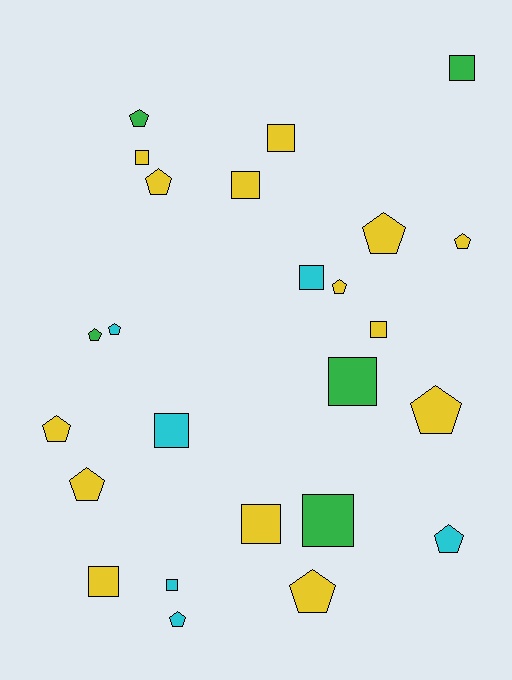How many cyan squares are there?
There are 3 cyan squares.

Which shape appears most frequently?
Pentagon, with 13 objects.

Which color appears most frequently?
Yellow, with 14 objects.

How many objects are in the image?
There are 25 objects.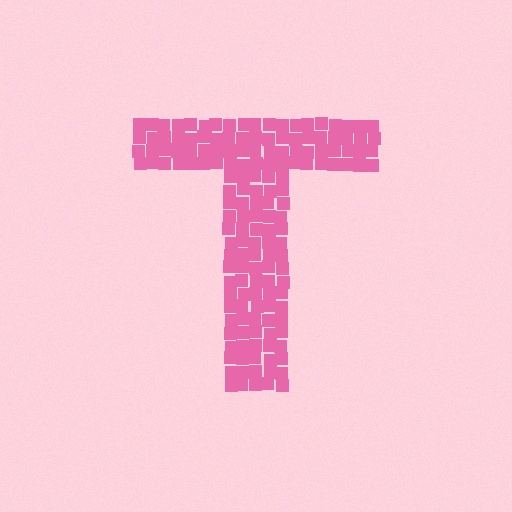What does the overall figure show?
The overall figure shows the letter T.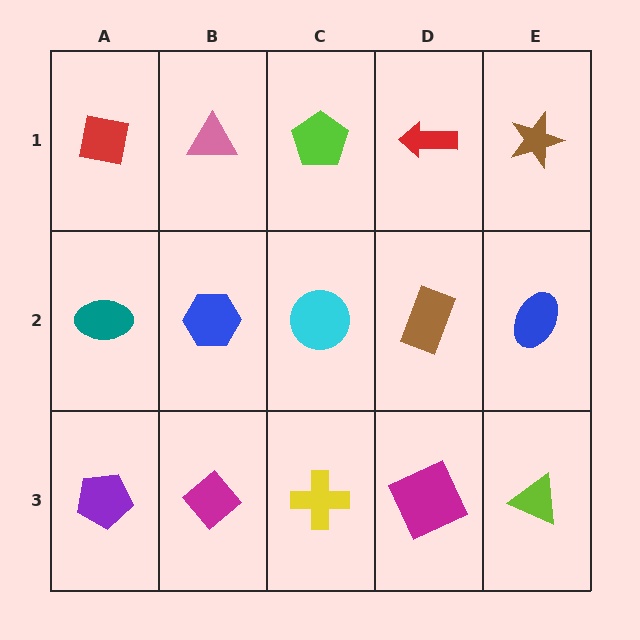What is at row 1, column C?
A lime pentagon.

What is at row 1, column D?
A red arrow.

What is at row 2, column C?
A cyan circle.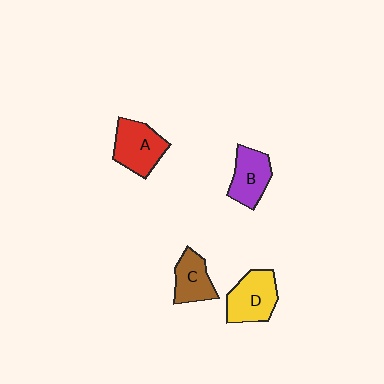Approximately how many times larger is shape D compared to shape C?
Approximately 1.3 times.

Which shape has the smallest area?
Shape C (brown).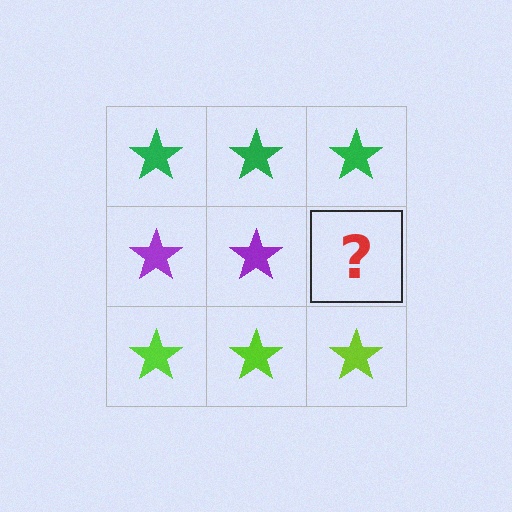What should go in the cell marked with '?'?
The missing cell should contain a purple star.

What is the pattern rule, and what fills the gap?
The rule is that each row has a consistent color. The gap should be filled with a purple star.